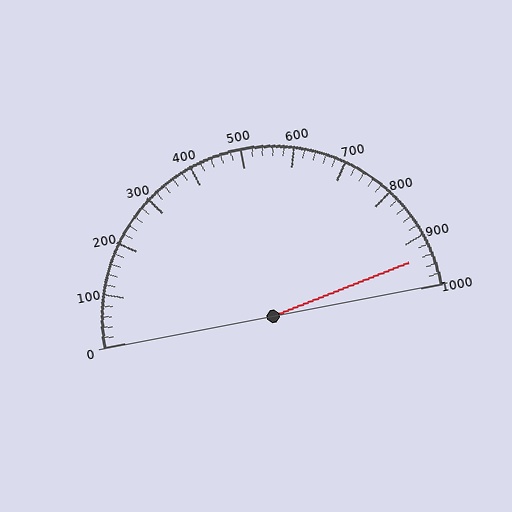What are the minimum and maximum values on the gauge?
The gauge ranges from 0 to 1000.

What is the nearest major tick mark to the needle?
The nearest major tick mark is 900.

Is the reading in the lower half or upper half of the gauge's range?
The reading is in the upper half of the range (0 to 1000).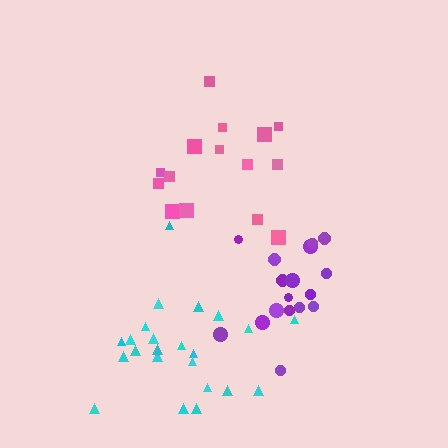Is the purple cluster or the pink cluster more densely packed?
Purple.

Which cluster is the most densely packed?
Cyan.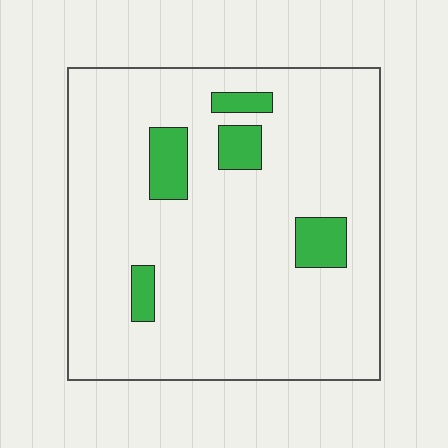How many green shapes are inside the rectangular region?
5.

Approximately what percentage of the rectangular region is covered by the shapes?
Approximately 10%.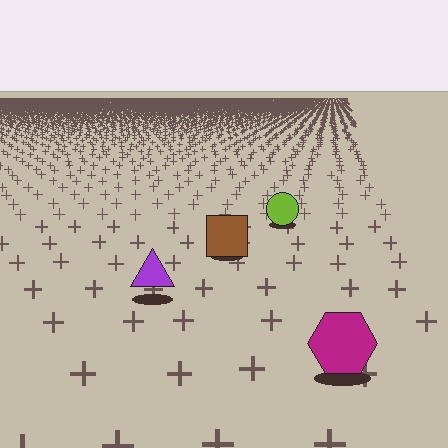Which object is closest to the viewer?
The magenta hexagon is closest. The texture marks near it are larger and more spread out.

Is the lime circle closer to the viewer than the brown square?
No. The brown square is closer — you can tell from the texture gradient: the ground texture is coarser near it.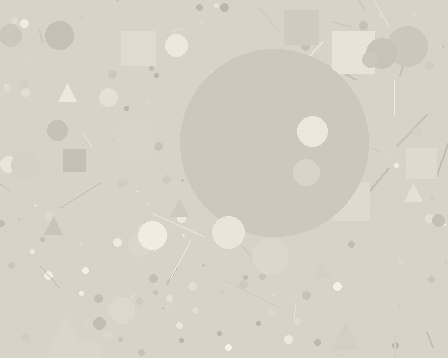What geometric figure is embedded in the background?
A circle is embedded in the background.